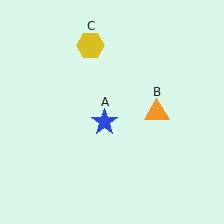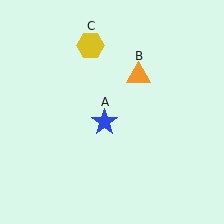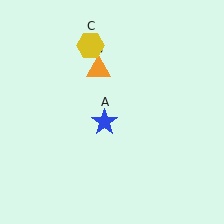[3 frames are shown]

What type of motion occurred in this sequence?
The orange triangle (object B) rotated counterclockwise around the center of the scene.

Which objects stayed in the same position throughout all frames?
Blue star (object A) and yellow hexagon (object C) remained stationary.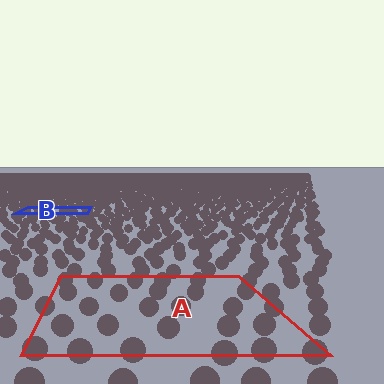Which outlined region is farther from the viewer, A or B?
Region B is farther from the viewer — the texture elements inside it appear smaller and more densely packed.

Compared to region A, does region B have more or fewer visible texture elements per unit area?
Region B has more texture elements per unit area — they are packed more densely because it is farther away.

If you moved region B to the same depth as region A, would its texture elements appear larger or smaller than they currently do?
They would appear larger. At a closer depth, the same texture elements are projected at a bigger on-screen size.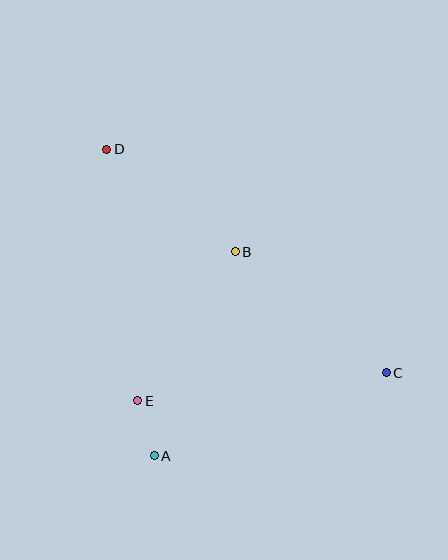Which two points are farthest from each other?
Points C and D are farthest from each other.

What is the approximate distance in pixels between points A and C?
The distance between A and C is approximately 246 pixels.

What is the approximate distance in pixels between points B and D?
The distance between B and D is approximately 164 pixels.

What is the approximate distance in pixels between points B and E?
The distance between B and E is approximately 178 pixels.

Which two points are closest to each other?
Points A and E are closest to each other.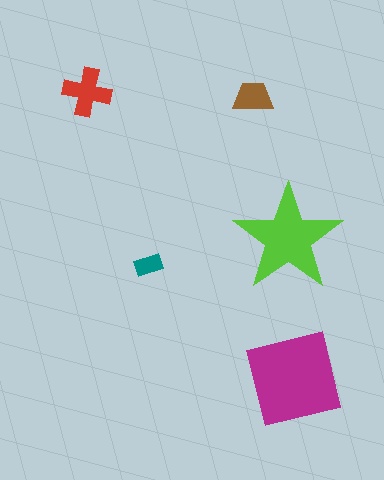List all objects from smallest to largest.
The teal rectangle, the brown trapezoid, the red cross, the lime star, the magenta square.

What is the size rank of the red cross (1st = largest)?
3rd.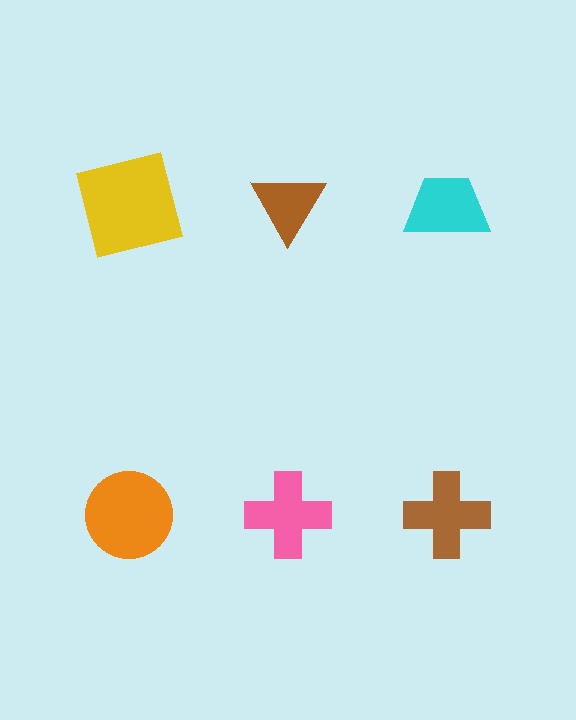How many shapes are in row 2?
3 shapes.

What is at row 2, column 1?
An orange circle.